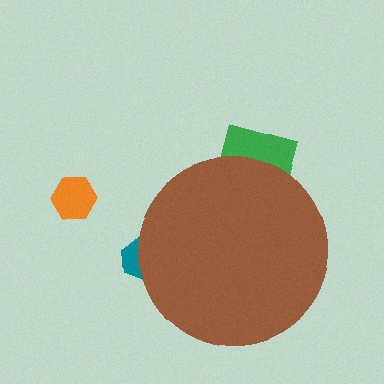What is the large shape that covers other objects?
A brown circle.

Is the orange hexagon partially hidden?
No, the orange hexagon is fully visible.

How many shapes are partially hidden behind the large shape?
2 shapes are partially hidden.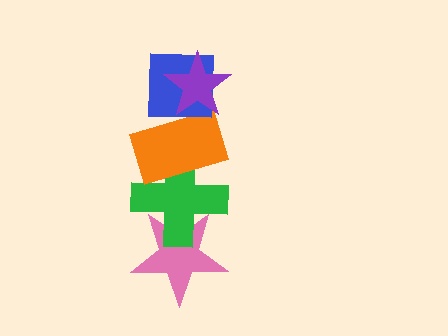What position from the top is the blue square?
The blue square is 2nd from the top.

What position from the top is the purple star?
The purple star is 1st from the top.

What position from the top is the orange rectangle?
The orange rectangle is 3rd from the top.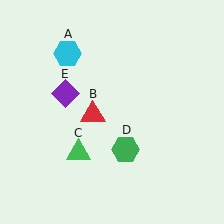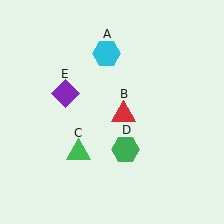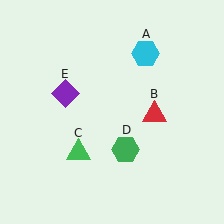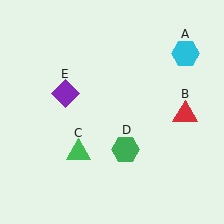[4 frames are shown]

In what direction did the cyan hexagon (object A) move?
The cyan hexagon (object A) moved right.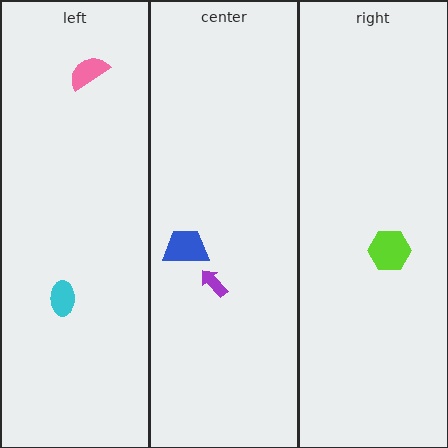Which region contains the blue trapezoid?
The center region.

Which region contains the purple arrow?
The center region.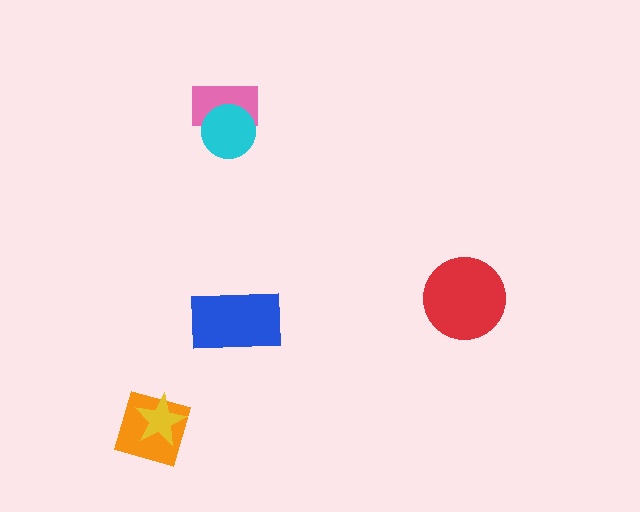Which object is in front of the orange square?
The yellow star is in front of the orange square.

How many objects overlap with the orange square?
1 object overlaps with the orange square.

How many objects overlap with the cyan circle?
1 object overlaps with the cyan circle.